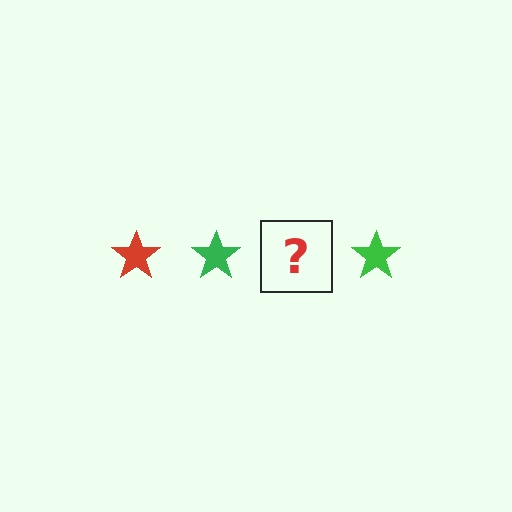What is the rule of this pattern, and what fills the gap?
The rule is that the pattern cycles through red, green stars. The gap should be filled with a red star.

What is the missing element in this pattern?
The missing element is a red star.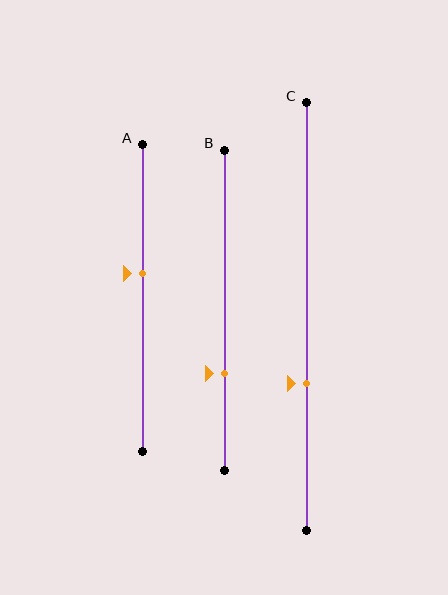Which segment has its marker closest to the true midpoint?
Segment A has its marker closest to the true midpoint.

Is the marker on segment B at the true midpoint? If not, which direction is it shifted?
No, the marker on segment B is shifted downward by about 20% of the segment length.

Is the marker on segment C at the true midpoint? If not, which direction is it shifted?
No, the marker on segment C is shifted downward by about 16% of the segment length.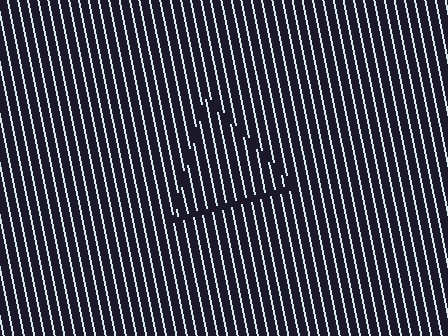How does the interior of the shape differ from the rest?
The interior of the shape contains the same grating, shifted by half a period — the contour is defined by the phase discontinuity where line-ends from the inner and outer gratings abut.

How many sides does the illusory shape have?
3 sides — the line-ends trace a triangle.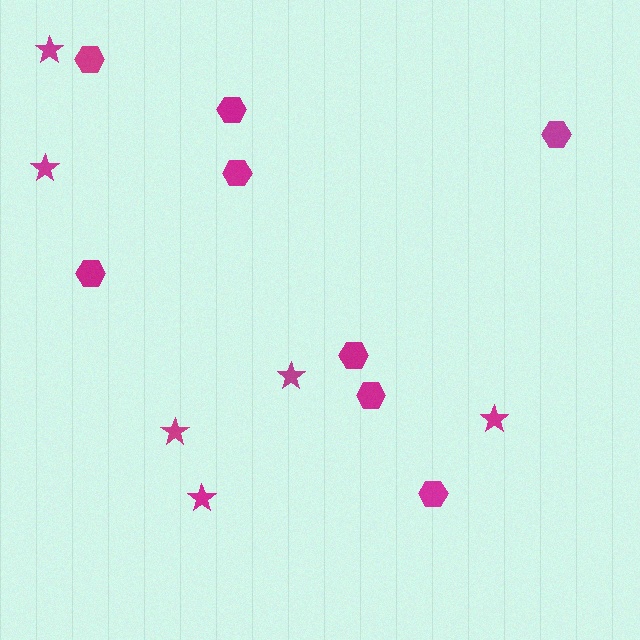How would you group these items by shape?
There are 2 groups: one group of hexagons (8) and one group of stars (6).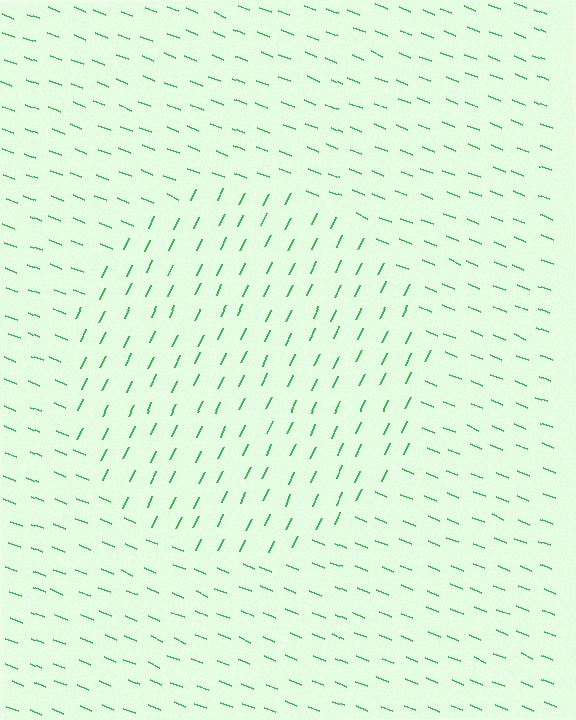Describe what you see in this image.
The image is filled with small green line segments. A circle region in the image has lines oriented differently from the surrounding lines, creating a visible texture boundary.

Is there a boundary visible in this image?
Yes, there is a texture boundary formed by a change in line orientation.